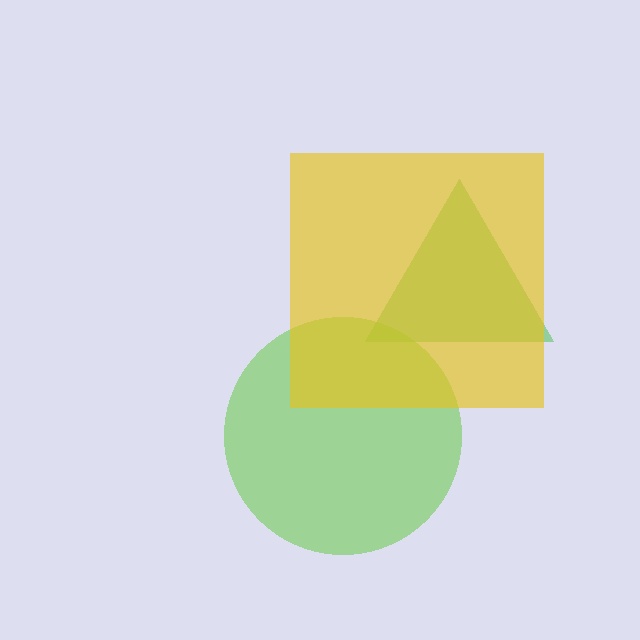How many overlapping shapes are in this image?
There are 3 overlapping shapes in the image.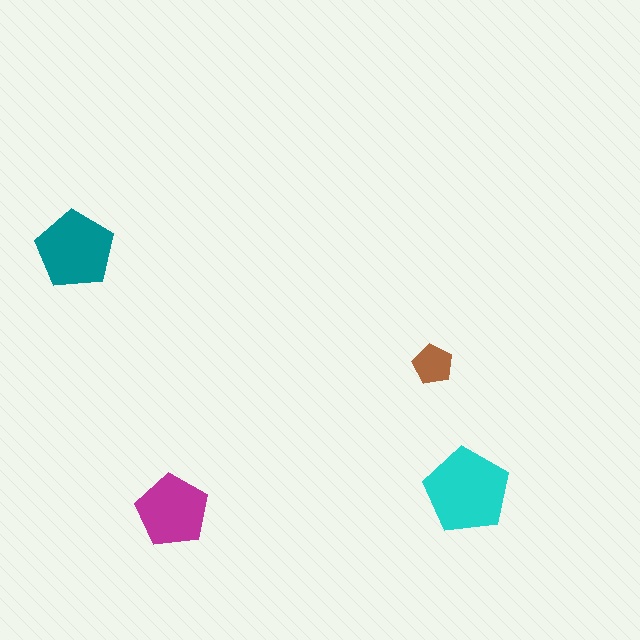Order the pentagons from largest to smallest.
the cyan one, the teal one, the magenta one, the brown one.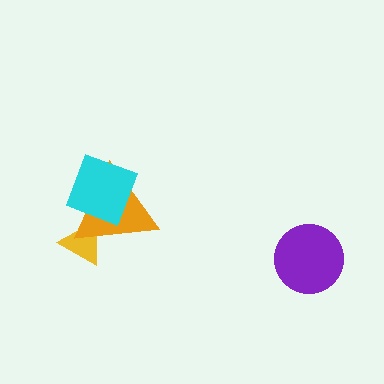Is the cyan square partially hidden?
No, no other shape covers it.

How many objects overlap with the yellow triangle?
1 object overlaps with the yellow triangle.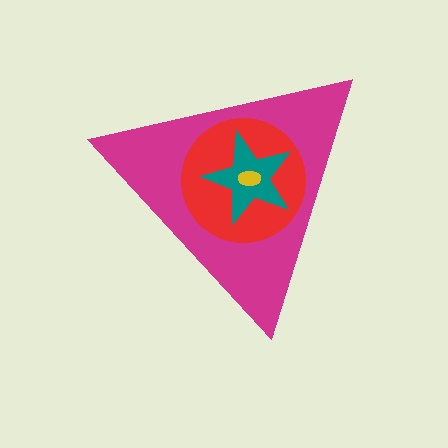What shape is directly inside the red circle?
The teal star.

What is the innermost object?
The yellow ellipse.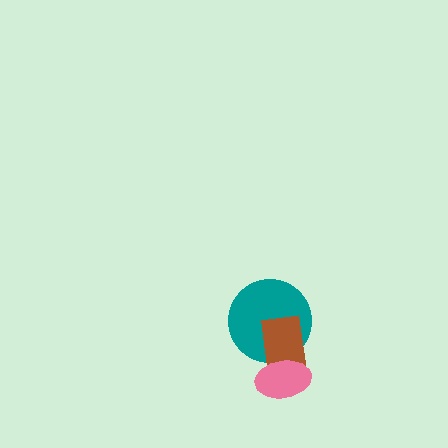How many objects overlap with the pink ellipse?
2 objects overlap with the pink ellipse.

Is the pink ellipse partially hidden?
No, no other shape covers it.